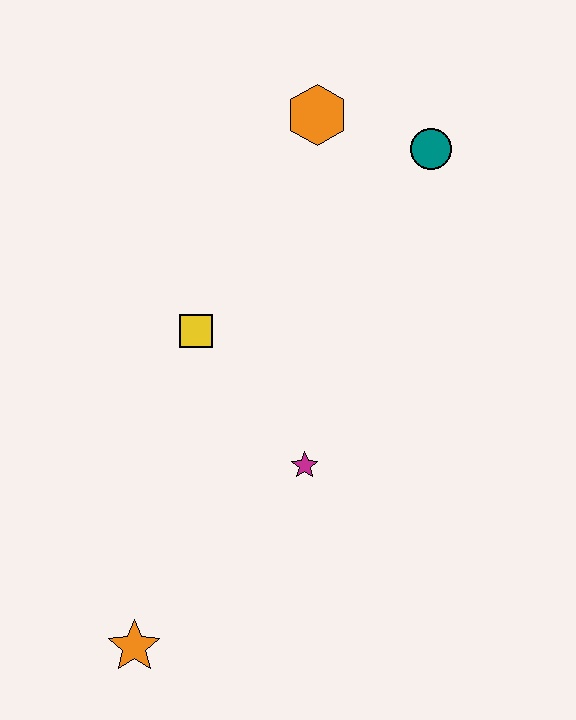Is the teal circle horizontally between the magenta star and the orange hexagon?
No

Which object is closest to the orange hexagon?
The teal circle is closest to the orange hexagon.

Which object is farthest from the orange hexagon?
The orange star is farthest from the orange hexagon.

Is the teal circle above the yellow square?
Yes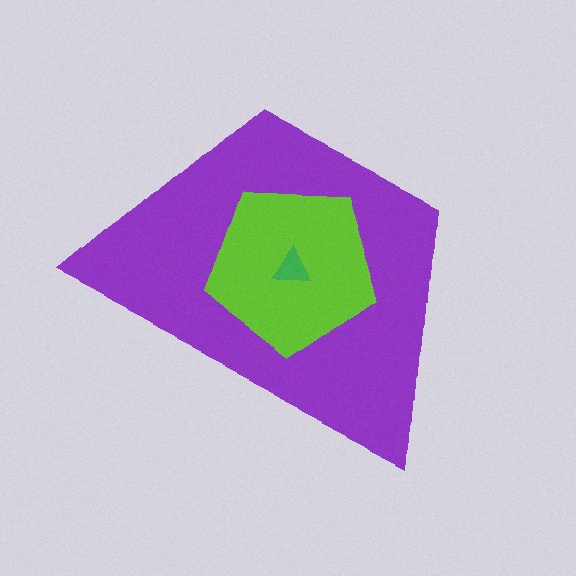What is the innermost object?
The green triangle.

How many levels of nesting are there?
3.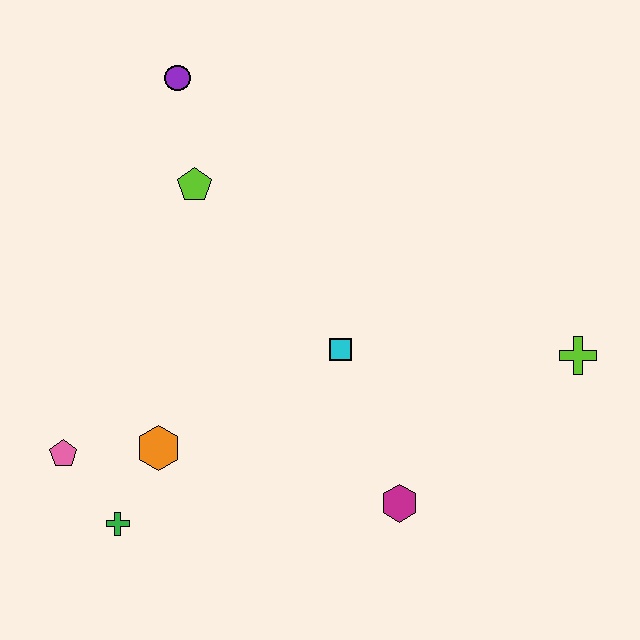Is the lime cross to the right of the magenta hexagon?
Yes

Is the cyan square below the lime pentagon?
Yes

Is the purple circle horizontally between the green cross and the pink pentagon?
No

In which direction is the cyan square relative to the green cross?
The cyan square is to the right of the green cross.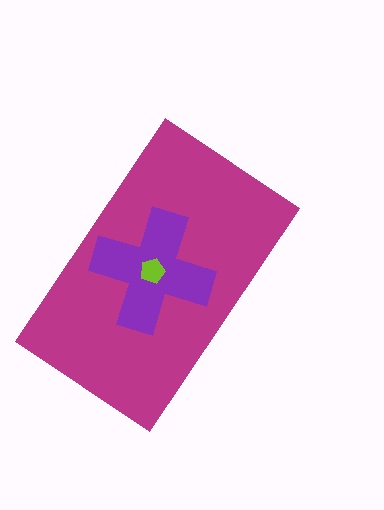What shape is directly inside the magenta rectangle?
The purple cross.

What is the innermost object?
The lime pentagon.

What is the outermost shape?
The magenta rectangle.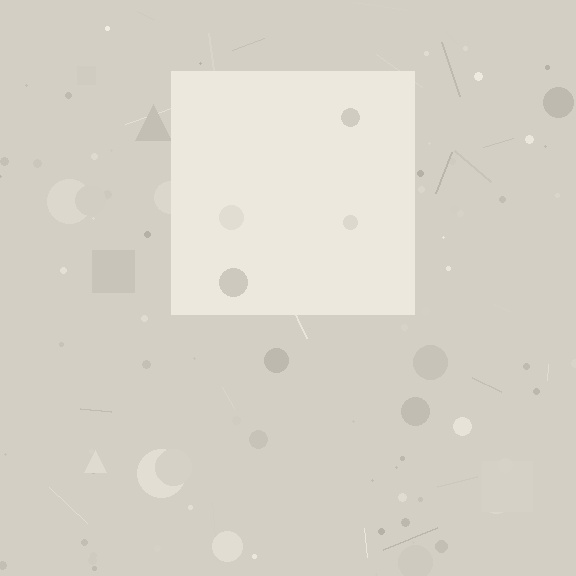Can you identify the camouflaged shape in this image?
The camouflaged shape is a square.